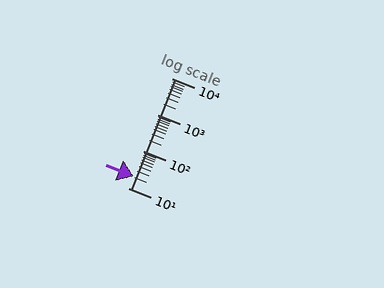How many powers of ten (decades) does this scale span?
The scale spans 3 decades, from 10 to 10000.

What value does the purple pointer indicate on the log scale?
The pointer indicates approximately 21.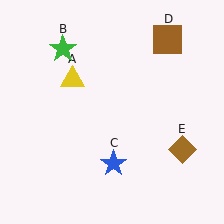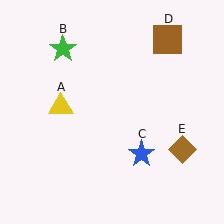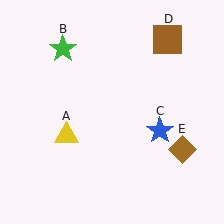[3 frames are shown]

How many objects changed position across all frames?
2 objects changed position: yellow triangle (object A), blue star (object C).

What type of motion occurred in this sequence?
The yellow triangle (object A), blue star (object C) rotated counterclockwise around the center of the scene.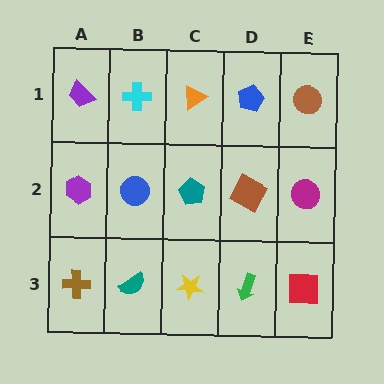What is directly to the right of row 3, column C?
A green arrow.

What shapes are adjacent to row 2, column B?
A cyan cross (row 1, column B), a teal semicircle (row 3, column B), a purple hexagon (row 2, column A), a teal pentagon (row 2, column C).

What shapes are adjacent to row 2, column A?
A purple trapezoid (row 1, column A), a brown cross (row 3, column A), a blue circle (row 2, column B).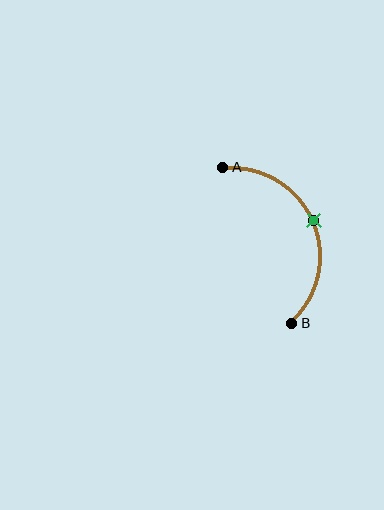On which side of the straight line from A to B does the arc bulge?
The arc bulges to the right of the straight line connecting A and B.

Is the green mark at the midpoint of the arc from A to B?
Yes. The green mark lies on the arc at equal arc-length from both A and B — it is the arc midpoint.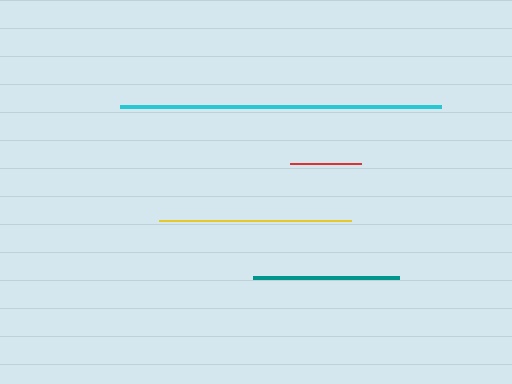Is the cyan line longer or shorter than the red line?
The cyan line is longer than the red line.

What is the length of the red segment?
The red segment is approximately 71 pixels long.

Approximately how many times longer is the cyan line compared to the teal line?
The cyan line is approximately 2.2 times the length of the teal line.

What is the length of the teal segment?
The teal segment is approximately 146 pixels long.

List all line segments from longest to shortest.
From longest to shortest: cyan, yellow, teal, red.